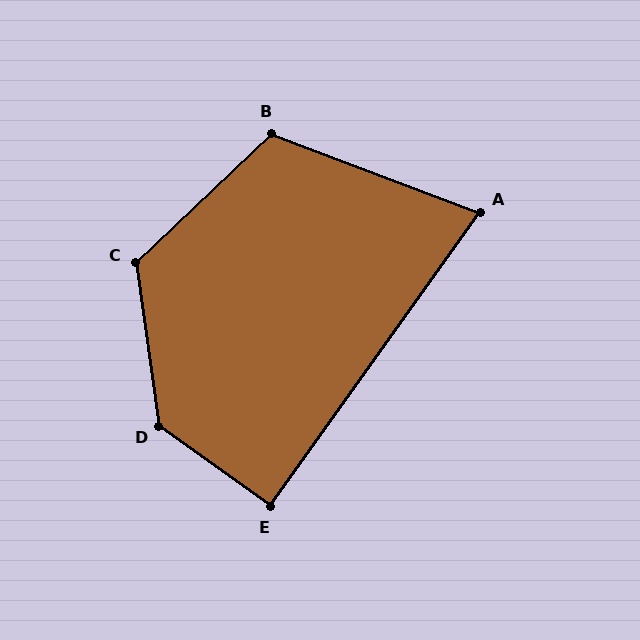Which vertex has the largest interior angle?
D, at approximately 134 degrees.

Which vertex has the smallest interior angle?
A, at approximately 75 degrees.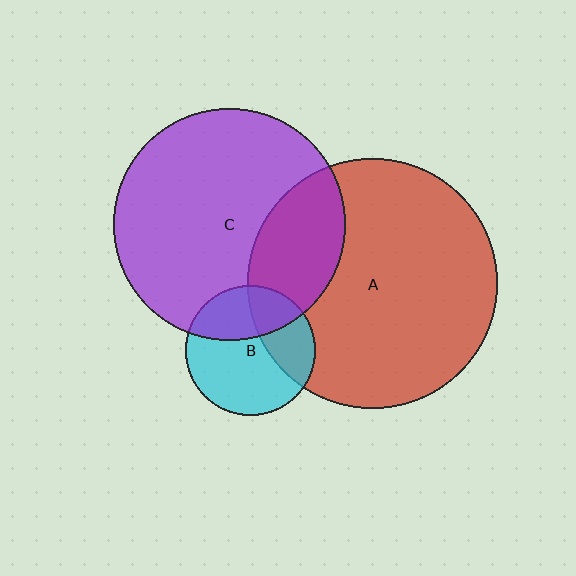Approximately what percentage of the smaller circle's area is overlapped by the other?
Approximately 35%.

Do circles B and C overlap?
Yes.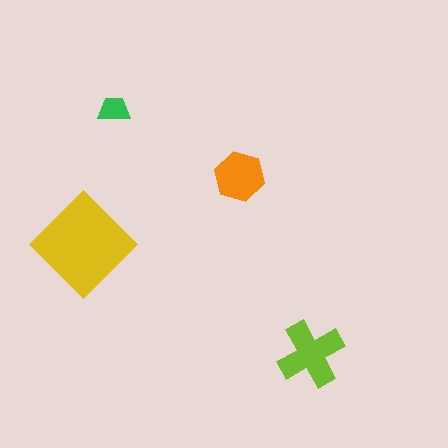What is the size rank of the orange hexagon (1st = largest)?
3rd.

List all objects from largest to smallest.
The yellow diamond, the lime cross, the orange hexagon, the green trapezoid.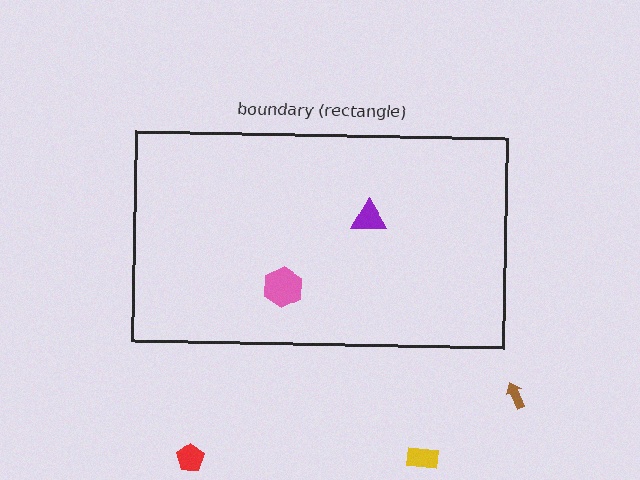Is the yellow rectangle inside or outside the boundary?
Outside.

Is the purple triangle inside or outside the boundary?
Inside.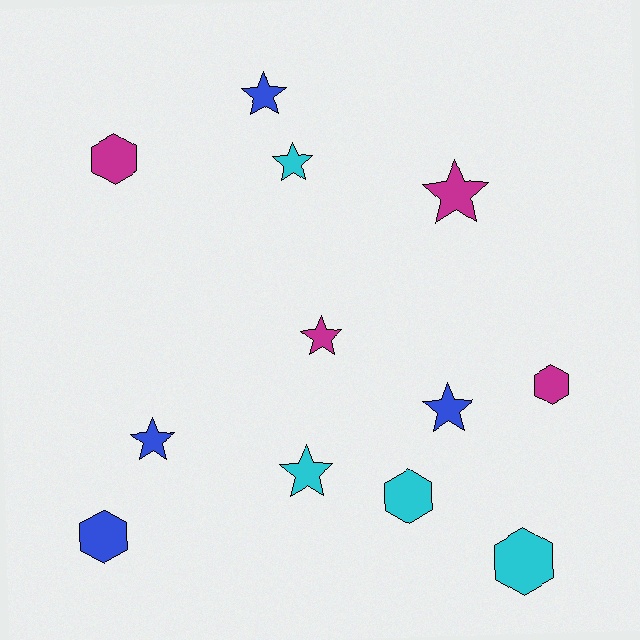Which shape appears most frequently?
Star, with 7 objects.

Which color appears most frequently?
Blue, with 4 objects.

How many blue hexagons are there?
There is 1 blue hexagon.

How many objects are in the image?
There are 12 objects.